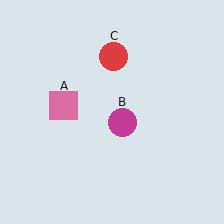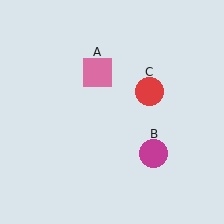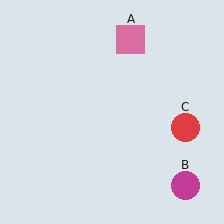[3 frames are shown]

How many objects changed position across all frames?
3 objects changed position: pink square (object A), magenta circle (object B), red circle (object C).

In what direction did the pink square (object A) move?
The pink square (object A) moved up and to the right.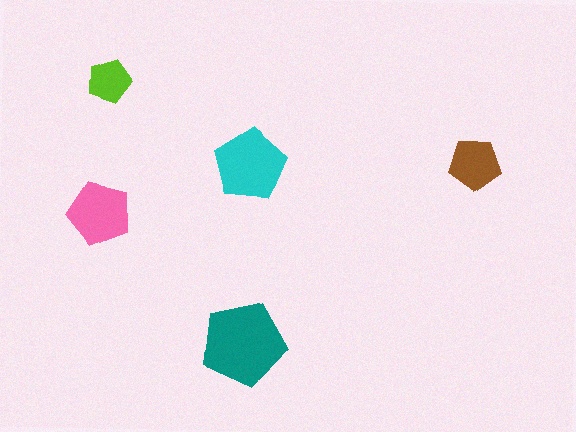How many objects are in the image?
There are 5 objects in the image.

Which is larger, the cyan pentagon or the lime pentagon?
The cyan one.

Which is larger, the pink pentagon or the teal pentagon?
The teal one.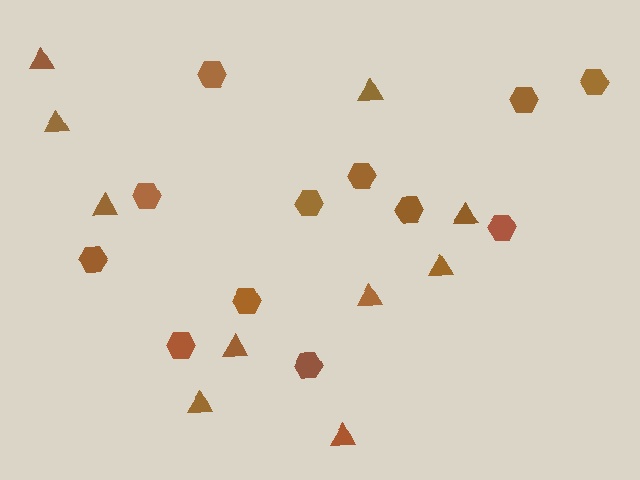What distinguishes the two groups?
There are 2 groups: one group of hexagons (12) and one group of triangles (10).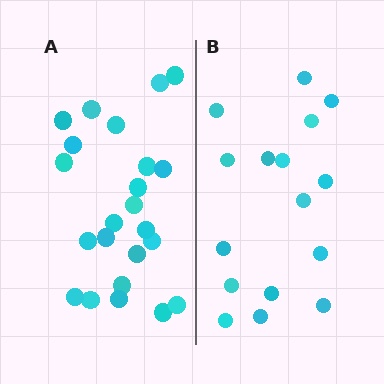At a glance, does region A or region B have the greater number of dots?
Region A (the left region) has more dots.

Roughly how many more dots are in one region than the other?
Region A has roughly 8 or so more dots than region B.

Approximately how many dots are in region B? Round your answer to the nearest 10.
About 20 dots. (The exact count is 16, which rounds to 20.)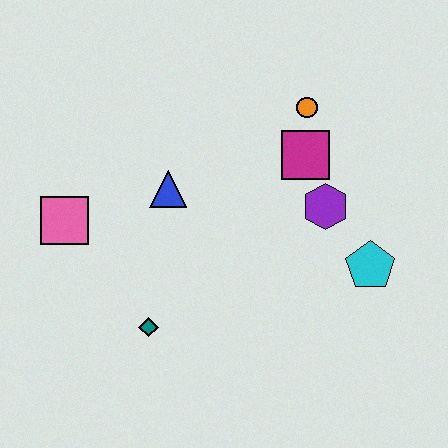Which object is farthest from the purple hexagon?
The pink square is farthest from the purple hexagon.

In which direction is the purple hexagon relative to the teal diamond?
The purple hexagon is to the right of the teal diamond.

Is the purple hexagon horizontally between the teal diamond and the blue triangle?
No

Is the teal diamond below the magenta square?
Yes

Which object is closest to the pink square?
The blue triangle is closest to the pink square.